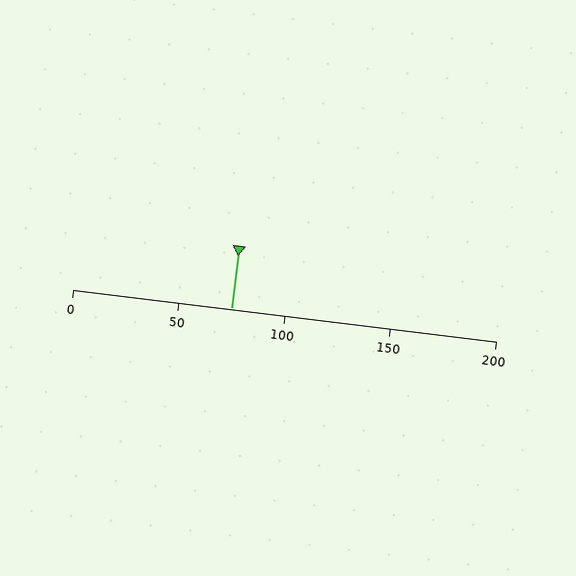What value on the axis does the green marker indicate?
The marker indicates approximately 75.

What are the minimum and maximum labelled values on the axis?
The axis runs from 0 to 200.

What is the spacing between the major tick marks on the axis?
The major ticks are spaced 50 apart.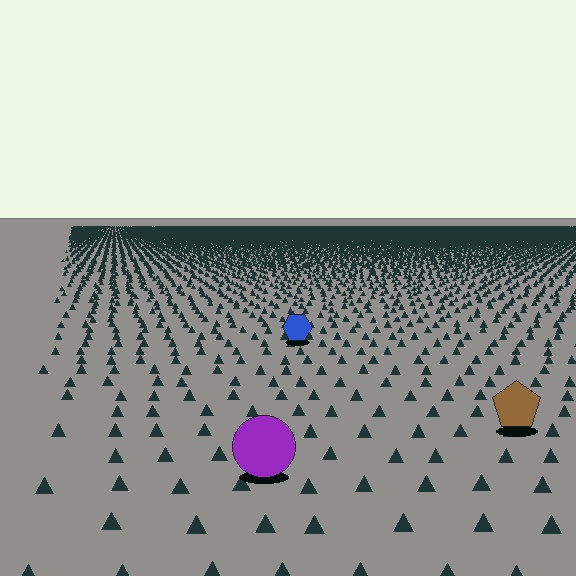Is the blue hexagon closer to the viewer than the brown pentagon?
No. The brown pentagon is closer — you can tell from the texture gradient: the ground texture is coarser near it.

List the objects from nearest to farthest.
From nearest to farthest: the purple circle, the brown pentagon, the blue hexagon.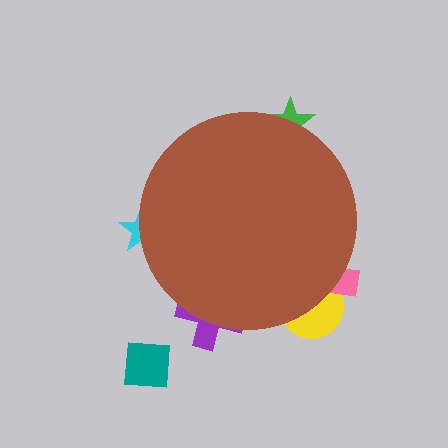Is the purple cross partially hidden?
Yes, the purple cross is partially hidden behind the brown circle.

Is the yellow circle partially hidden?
Yes, the yellow circle is partially hidden behind the brown circle.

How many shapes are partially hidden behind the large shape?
5 shapes are partially hidden.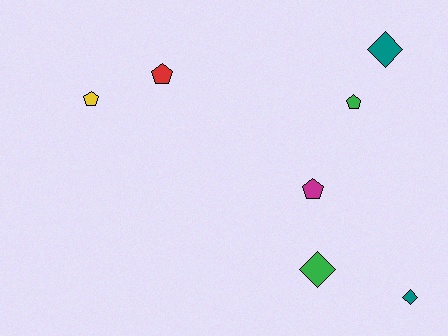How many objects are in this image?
There are 7 objects.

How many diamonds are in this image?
There are 3 diamonds.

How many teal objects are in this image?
There are 2 teal objects.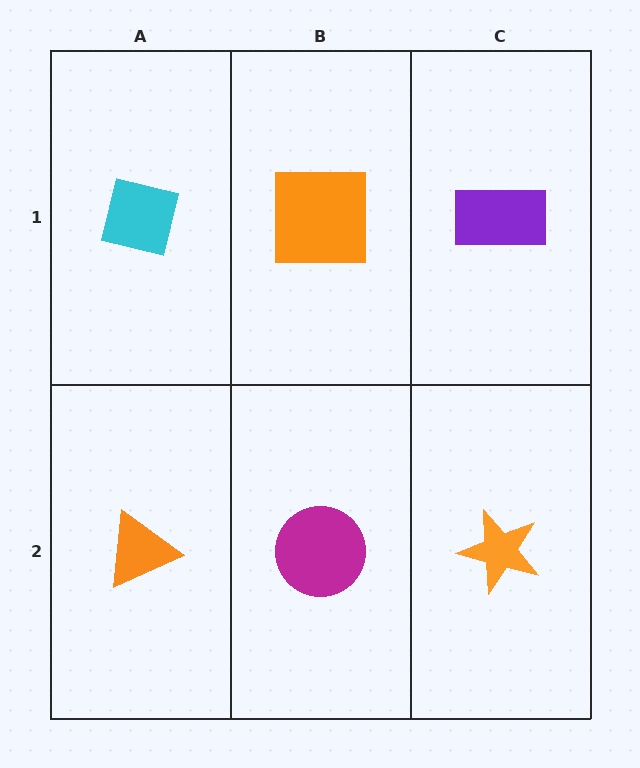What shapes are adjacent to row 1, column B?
A magenta circle (row 2, column B), a cyan square (row 1, column A), a purple rectangle (row 1, column C).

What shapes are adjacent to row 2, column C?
A purple rectangle (row 1, column C), a magenta circle (row 2, column B).